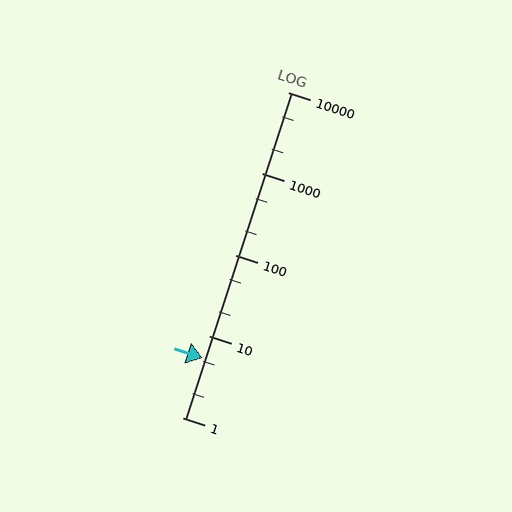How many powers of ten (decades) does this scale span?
The scale spans 4 decades, from 1 to 10000.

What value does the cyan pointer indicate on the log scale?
The pointer indicates approximately 5.4.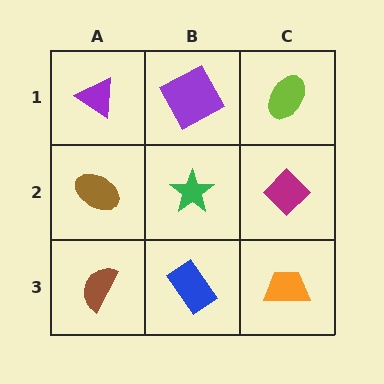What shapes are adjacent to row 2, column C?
A lime ellipse (row 1, column C), an orange trapezoid (row 3, column C), a green star (row 2, column B).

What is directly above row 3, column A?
A brown ellipse.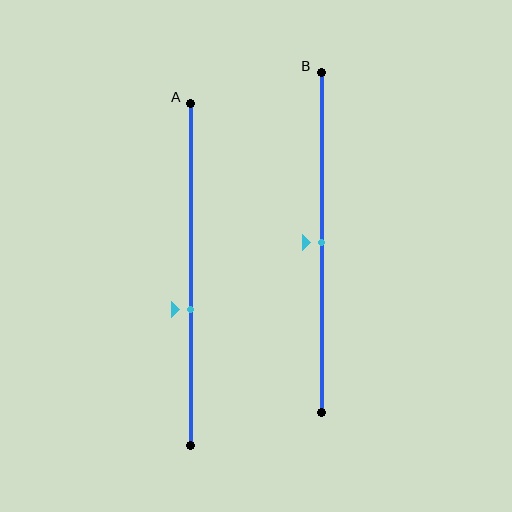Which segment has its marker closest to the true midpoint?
Segment B has its marker closest to the true midpoint.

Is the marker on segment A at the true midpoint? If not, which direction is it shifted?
No, the marker on segment A is shifted downward by about 10% of the segment length.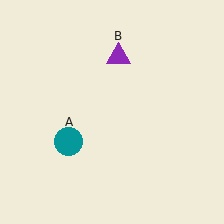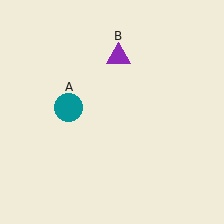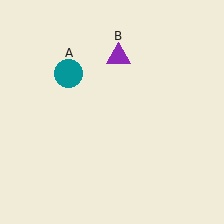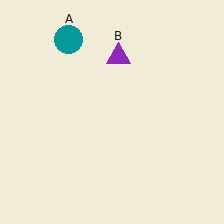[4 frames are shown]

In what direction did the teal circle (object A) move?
The teal circle (object A) moved up.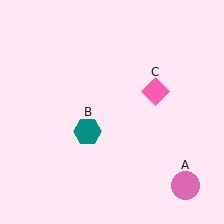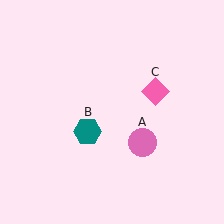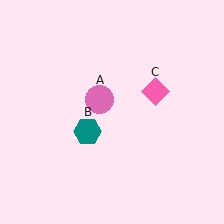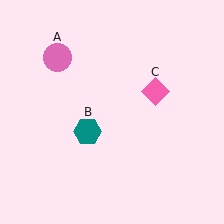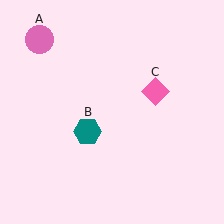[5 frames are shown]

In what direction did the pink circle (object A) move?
The pink circle (object A) moved up and to the left.